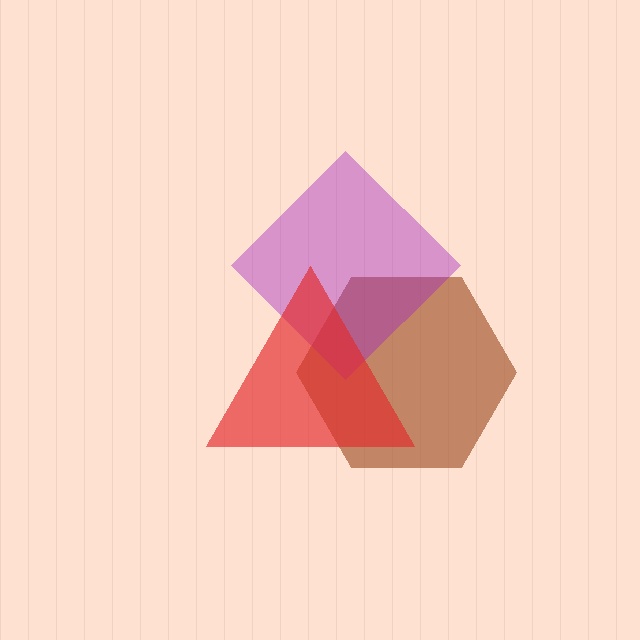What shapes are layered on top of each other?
The layered shapes are: a brown hexagon, a purple diamond, a red triangle.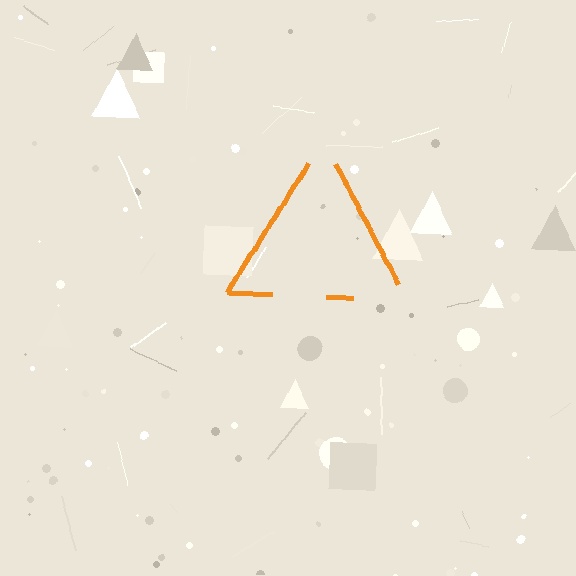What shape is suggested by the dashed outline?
The dashed outline suggests a triangle.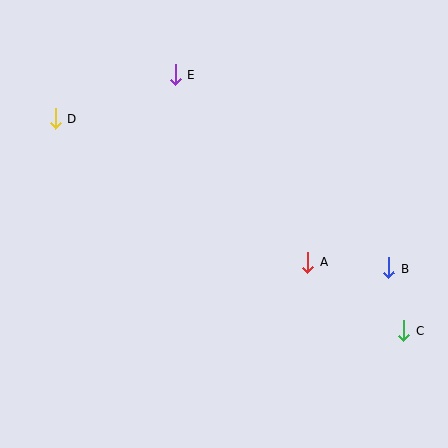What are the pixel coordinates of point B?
Point B is at (389, 268).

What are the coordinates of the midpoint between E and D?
The midpoint between E and D is at (115, 97).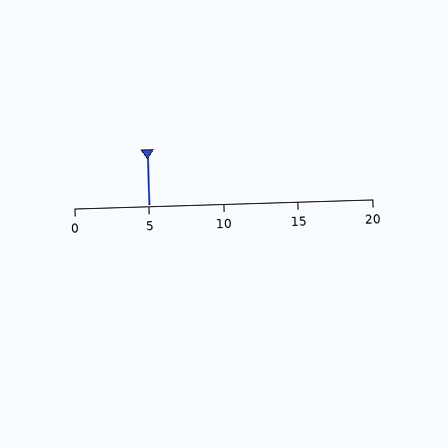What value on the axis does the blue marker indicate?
The marker indicates approximately 5.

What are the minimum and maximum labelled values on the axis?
The axis runs from 0 to 20.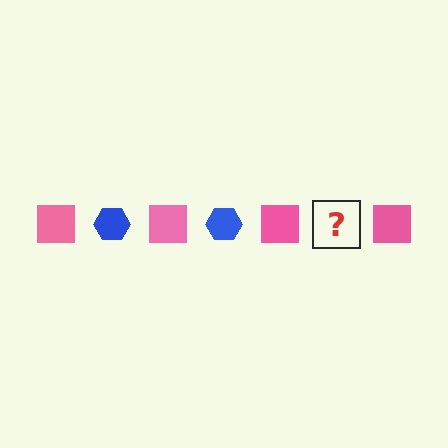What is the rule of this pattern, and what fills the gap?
The rule is that the pattern alternates between pink square and blue hexagon. The gap should be filled with a blue hexagon.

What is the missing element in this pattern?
The missing element is a blue hexagon.